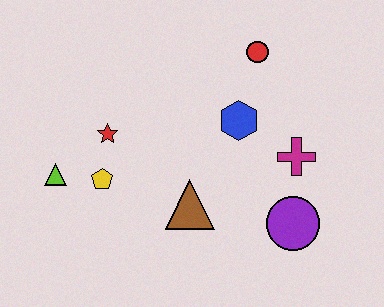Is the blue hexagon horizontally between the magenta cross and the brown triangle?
Yes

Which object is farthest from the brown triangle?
The red circle is farthest from the brown triangle.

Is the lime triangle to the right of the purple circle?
No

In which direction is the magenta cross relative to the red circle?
The magenta cross is below the red circle.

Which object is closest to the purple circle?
The magenta cross is closest to the purple circle.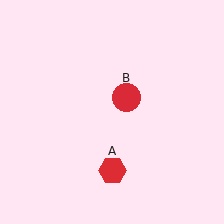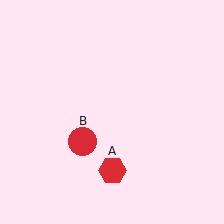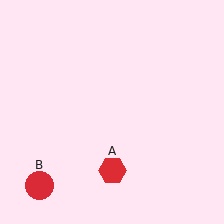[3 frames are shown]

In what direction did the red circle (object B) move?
The red circle (object B) moved down and to the left.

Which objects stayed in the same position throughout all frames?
Red hexagon (object A) remained stationary.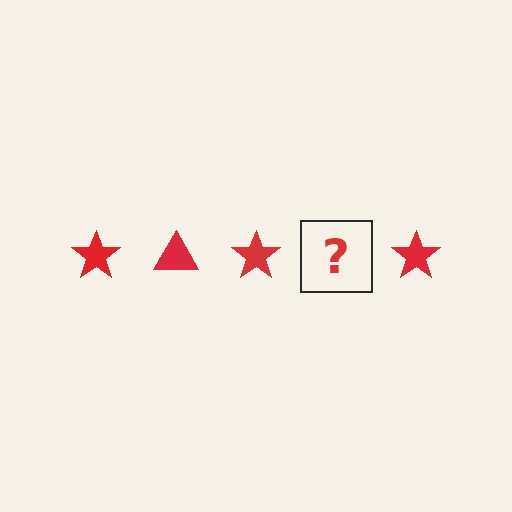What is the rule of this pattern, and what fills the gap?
The rule is that the pattern cycles through star, triangle shapes in red. The gap should be filled with a red triangle.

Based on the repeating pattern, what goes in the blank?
The blank should be a red triangle.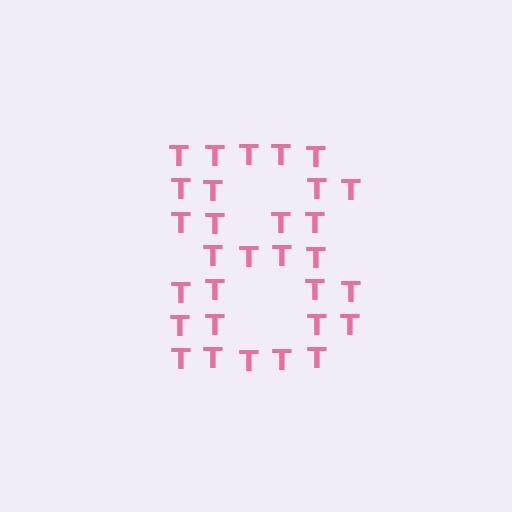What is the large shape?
The large shape is the digit 8.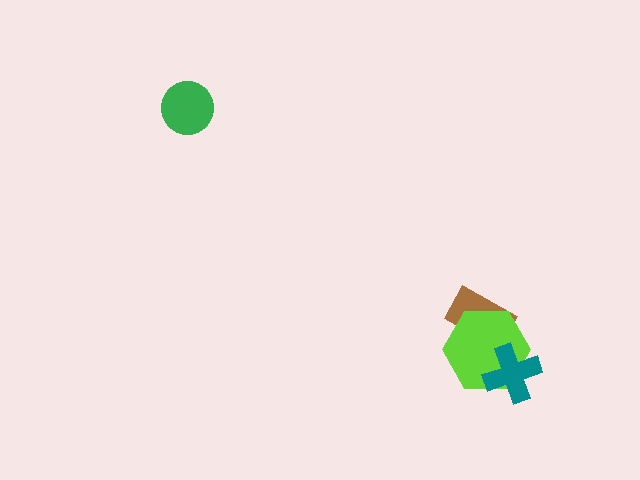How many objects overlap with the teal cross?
1 object overlaps with the teal cross.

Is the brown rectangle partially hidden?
Yes, it is partially covered by another shape.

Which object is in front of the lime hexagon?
The teal cross is in front of the lime hexagon.